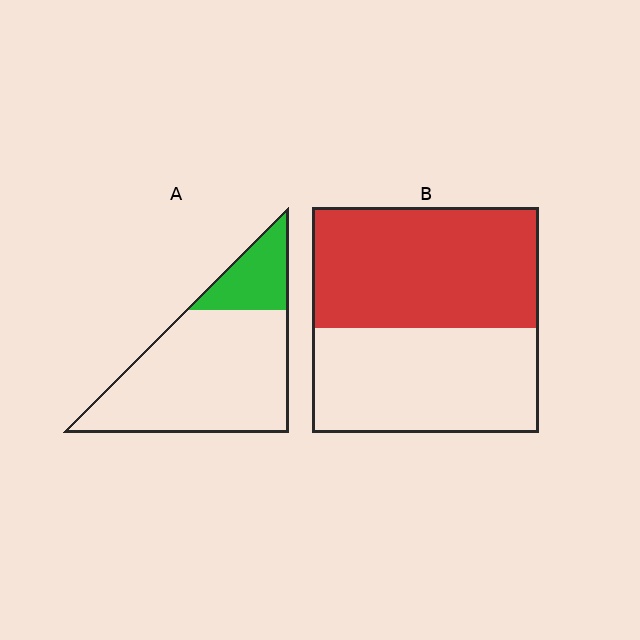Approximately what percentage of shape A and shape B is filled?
A is approximately 20% and B is approximately 55%.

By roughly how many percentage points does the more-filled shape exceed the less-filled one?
By roughly 35 percentage points (B over A).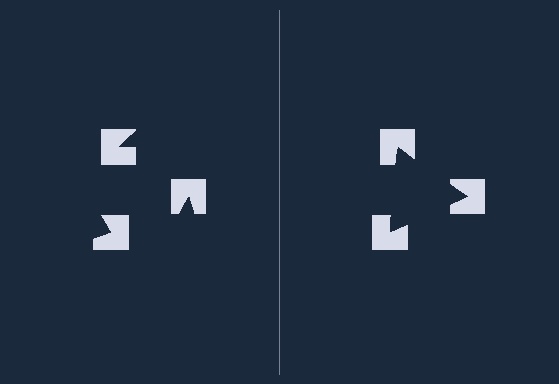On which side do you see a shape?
An illusory triangle appears on the right side. On the left side the wedge cuts are rotated, so no coherent shape forms.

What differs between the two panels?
The notched squares are positioned identically on both sides; only the wedge orientations differ. On the right they align to a triangle; on the left they are misaligned.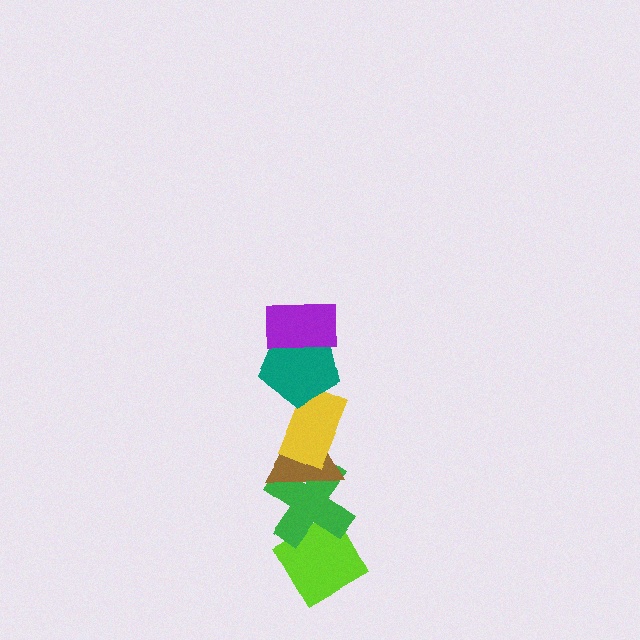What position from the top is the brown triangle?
The brown triangle is 4th from the top.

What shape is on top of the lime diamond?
The green cross is on top of the lime diamond.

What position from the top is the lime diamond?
The lime diamond is 6th from the top.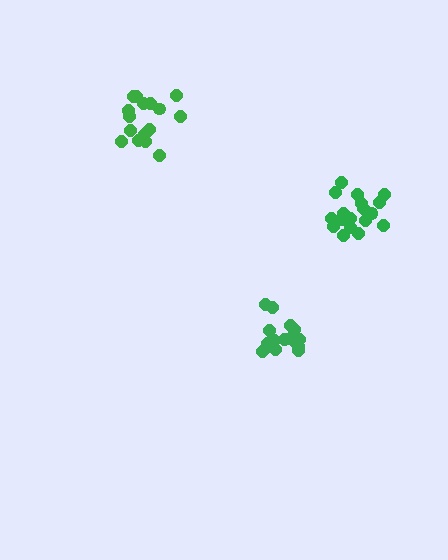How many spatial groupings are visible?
There are 3 spatial groupings.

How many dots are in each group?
Group 1: 17 dots, Group 2: 16 dots, Group 3: 19 dots (52 total).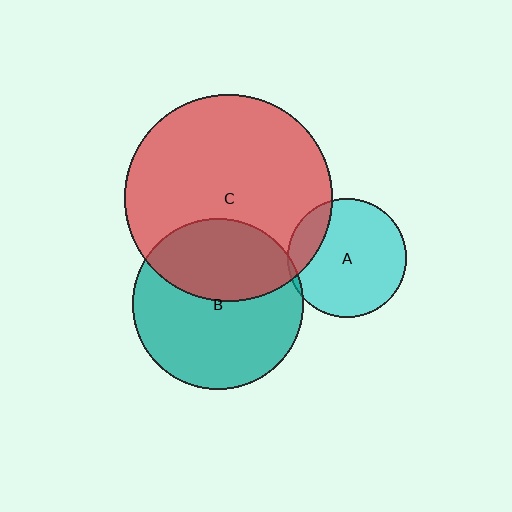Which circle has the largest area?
Circle C (red).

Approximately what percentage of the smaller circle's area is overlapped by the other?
Approximately 40%.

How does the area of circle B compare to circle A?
Approximately 2.0 times.